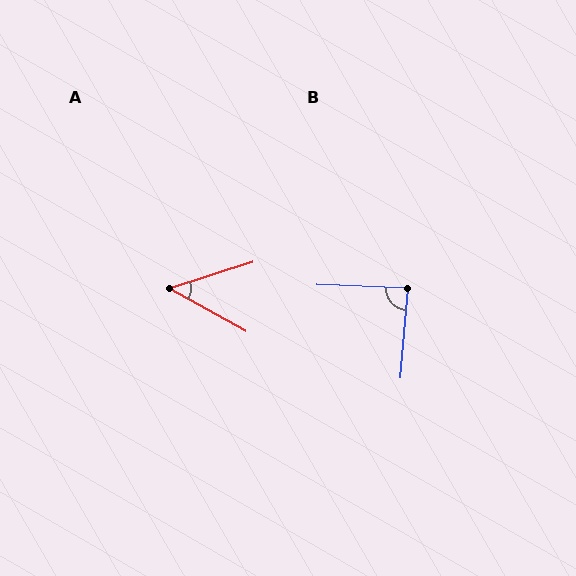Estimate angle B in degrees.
Approximately 88 degrees.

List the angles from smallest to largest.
A (46°), B (88°).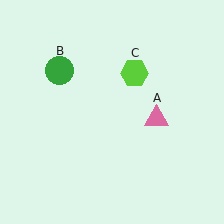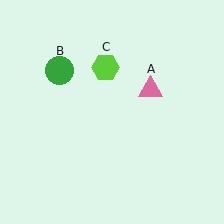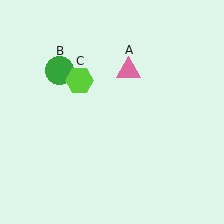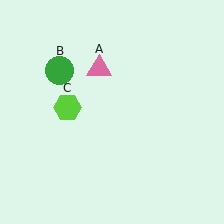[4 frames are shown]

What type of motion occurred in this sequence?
The pink triangle (object A), lime hexagon (object C) rotated counterclockwise around the center of the scene.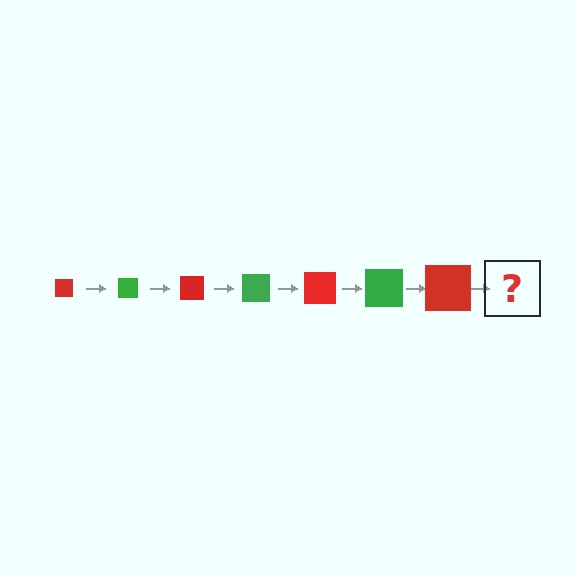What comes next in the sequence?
The next element should be a green square, larger than the previous one.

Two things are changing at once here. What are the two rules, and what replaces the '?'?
The two rules are that the square grows larger each step and the color cycles through red and green. The '?' should be a green square, larger than the previous one.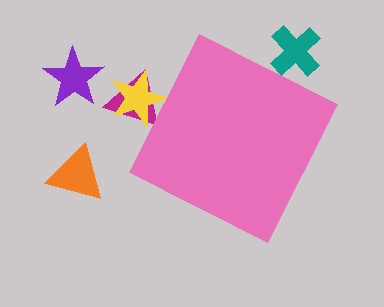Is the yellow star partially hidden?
Yes, the yellow star is partially hidden behind the pink diamond.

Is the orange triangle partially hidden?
No, the orange triangle is fully visible.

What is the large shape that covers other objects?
A pink diamond.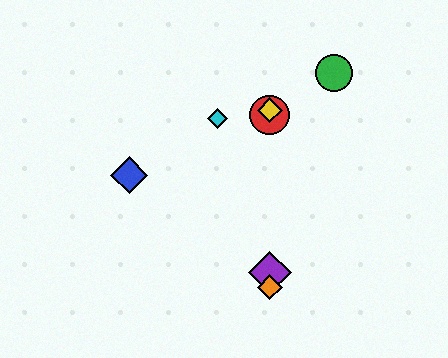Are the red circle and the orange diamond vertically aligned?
Yes, both are at x≈270.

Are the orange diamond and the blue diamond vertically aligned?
No, the orange diamond is at x≈270 and the blue diamond is at x≈129.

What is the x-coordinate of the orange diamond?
The orange diamond is at x≈270.